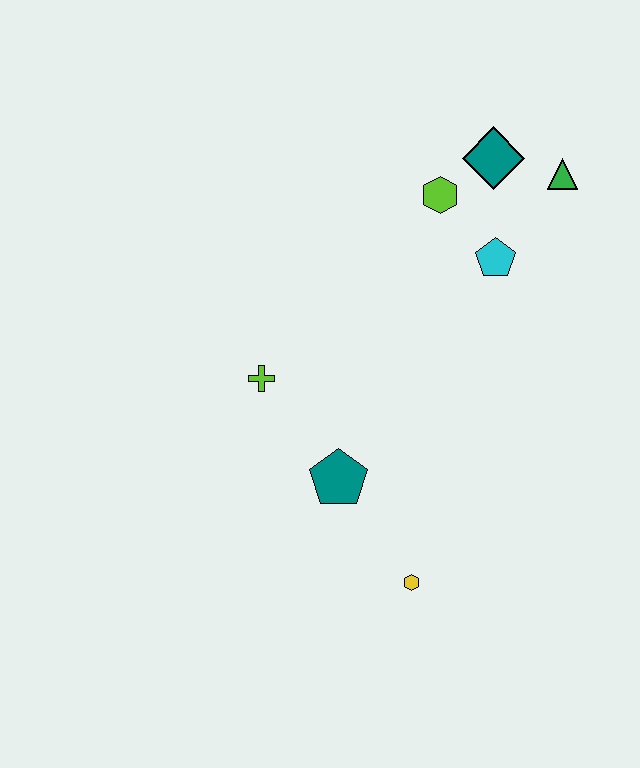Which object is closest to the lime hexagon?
The teal diamond is closest to the lime hexagon.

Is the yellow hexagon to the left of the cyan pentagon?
Yes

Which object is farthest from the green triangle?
The yellow hexagon is farthest from the green triangle.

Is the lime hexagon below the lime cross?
No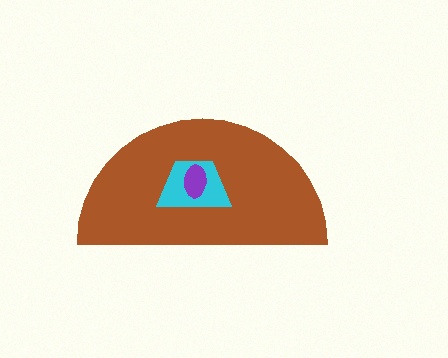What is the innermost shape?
The purple ellipse.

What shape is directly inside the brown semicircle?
The cyan trapezoid.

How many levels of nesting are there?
3.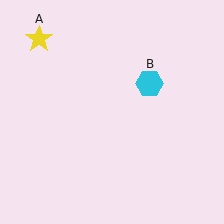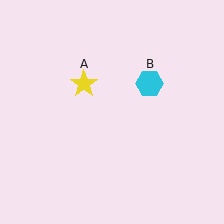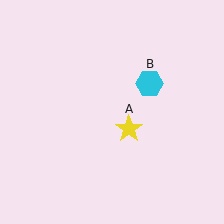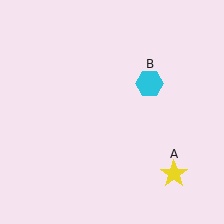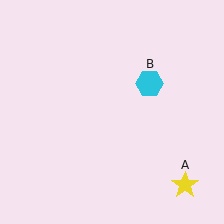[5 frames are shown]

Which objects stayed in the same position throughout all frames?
Cyan hexagon (object B) remained stationary.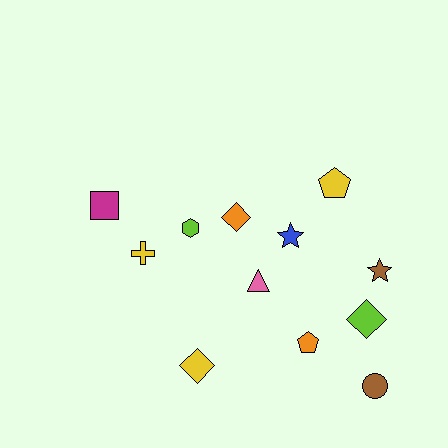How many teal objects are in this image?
There are no teal objects.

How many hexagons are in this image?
There is 1 hexagon.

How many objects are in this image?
There are 12 objects.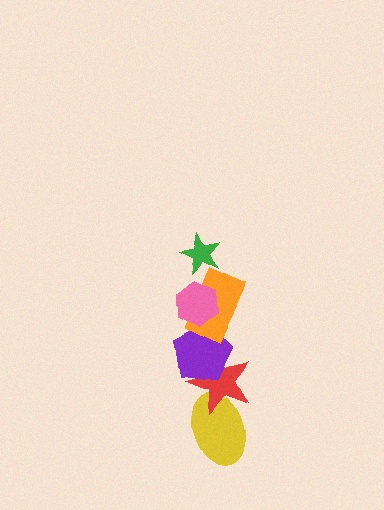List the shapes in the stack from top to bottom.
From top to bottom: the green star, the pink hexagon, the orange rectangle, the purple pentagon, the red star, the yellow ellipse.